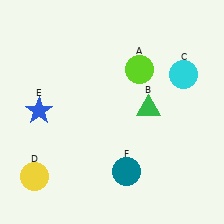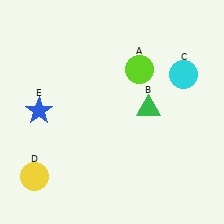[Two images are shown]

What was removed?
The teal circle (F) was removed in Image 2.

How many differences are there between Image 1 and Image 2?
There is 1 difference between the two images.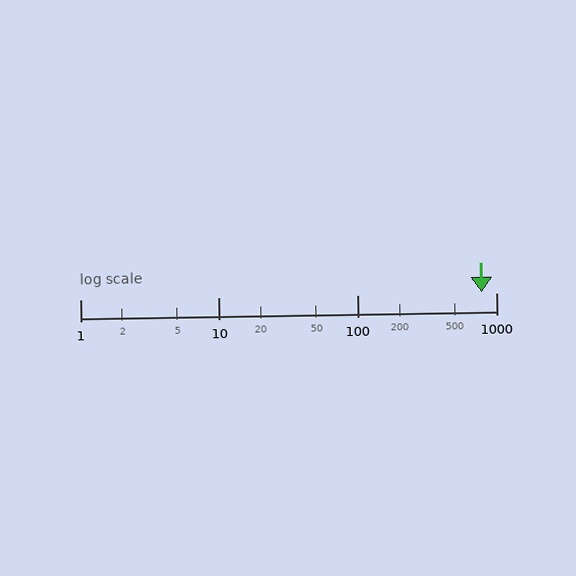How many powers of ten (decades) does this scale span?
The scale spans 3 decades, from 1 to 1000.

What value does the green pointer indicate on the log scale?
The pointer indicates approximately 780.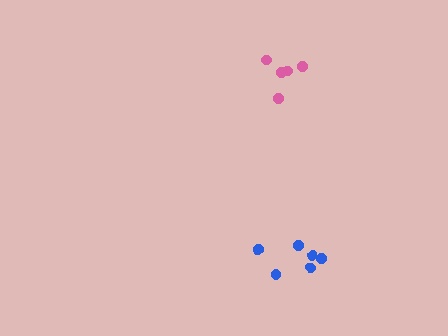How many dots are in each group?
Group 1: 6 dots, Group 2: 5 dots (11 total).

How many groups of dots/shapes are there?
There are 2 groups.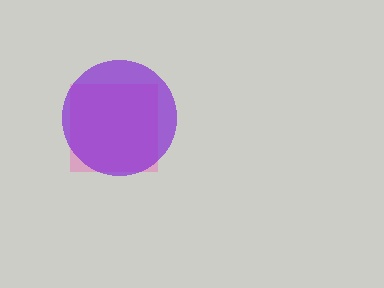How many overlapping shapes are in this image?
There are 2 overlapping shapes in the image.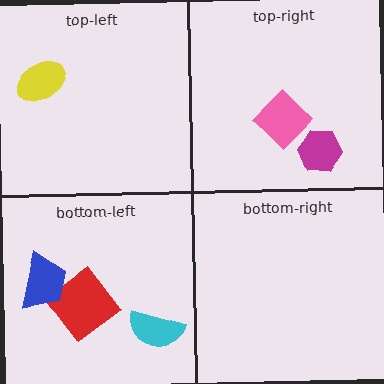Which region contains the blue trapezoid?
The bottom-left region.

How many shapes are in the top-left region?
1.